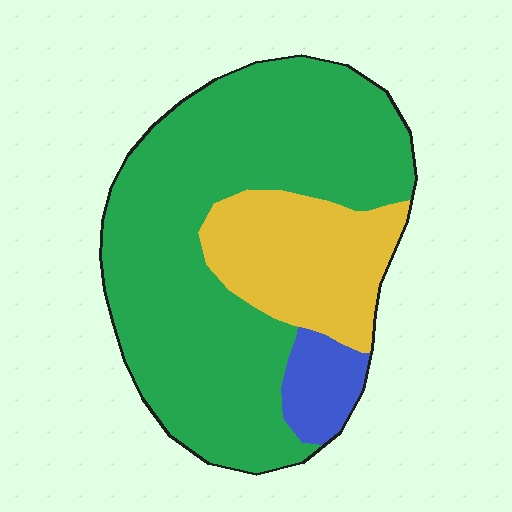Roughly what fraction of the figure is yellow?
Yellow covers around 25% of the figure.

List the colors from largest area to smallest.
From largest to smallest: green, yellow, blue.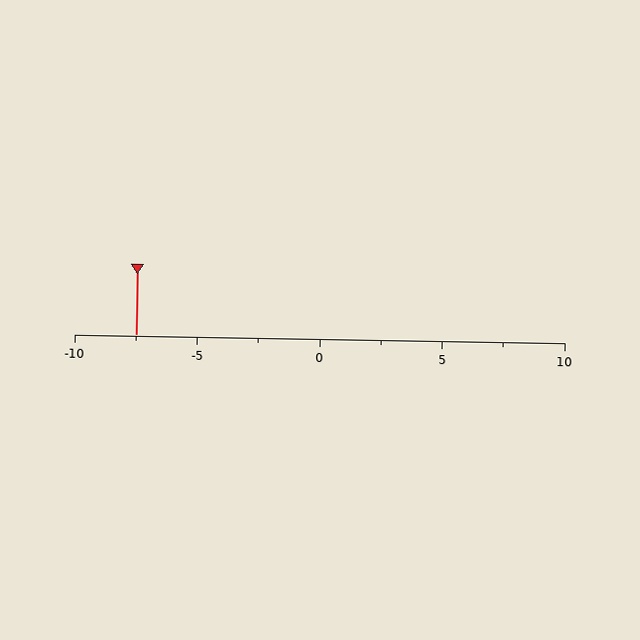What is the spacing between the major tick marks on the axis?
The major ticks are spaced 5 apart.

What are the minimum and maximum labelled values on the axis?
The axis runs from -10 to 10.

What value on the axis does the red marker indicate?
The marker indicates approximately -7.5.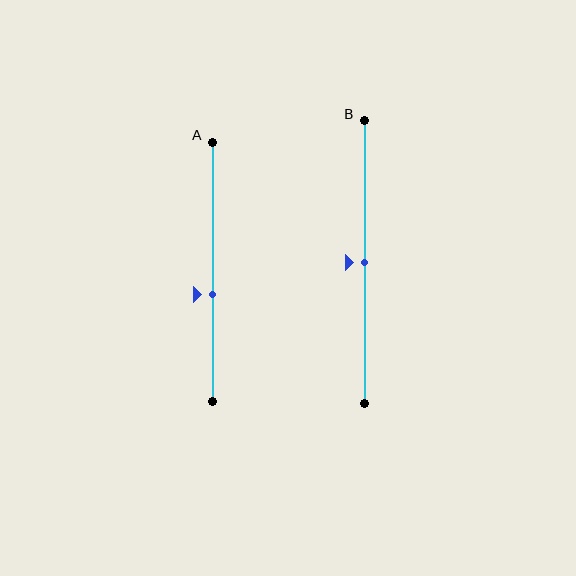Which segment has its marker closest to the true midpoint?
Segment B has its marker closest to the true midpoint.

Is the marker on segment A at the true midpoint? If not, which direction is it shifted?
No, the marker on segment A is shifted downward by about 9% of the segment length.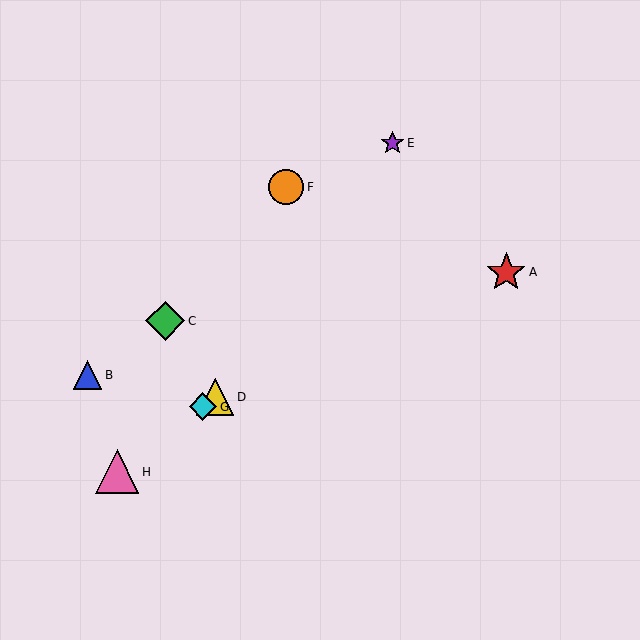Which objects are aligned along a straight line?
Objects D, G, H are aligned along a straight line.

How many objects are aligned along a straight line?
3 objects (D, G, H) are aligned along a straight line.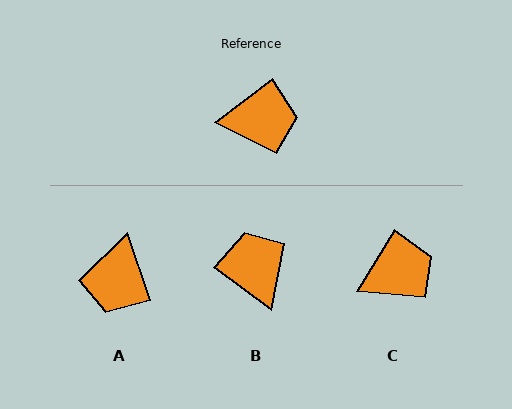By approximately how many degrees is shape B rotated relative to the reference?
Approximately 106 degrees counter-clockwise.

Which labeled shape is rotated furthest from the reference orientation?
A, about 109 degrees away.